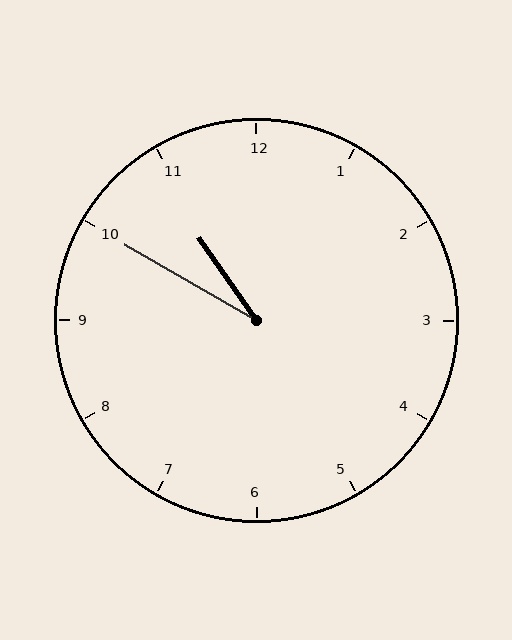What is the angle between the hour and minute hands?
Approximately 25 degrees.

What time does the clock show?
10:50.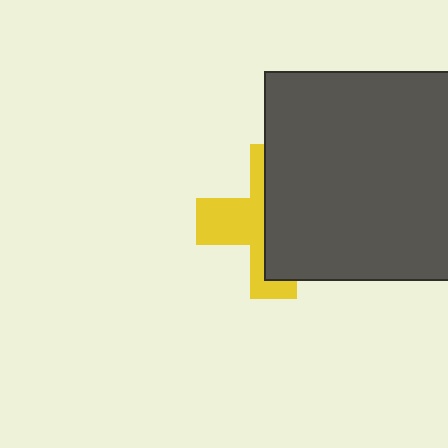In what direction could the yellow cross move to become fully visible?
The yellow cross could move left. That would shift it out from behind the dark gray square entirely.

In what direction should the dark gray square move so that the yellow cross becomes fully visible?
The dark gray square should move right. That is the shortest direction to clear the overlap and leave the yellow cross fully visible.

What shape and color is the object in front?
The object in front is a dark gray square.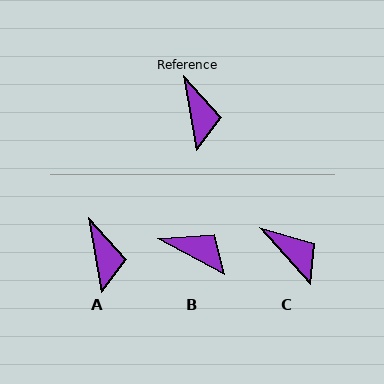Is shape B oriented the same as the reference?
No, it is off by about 51 degrees.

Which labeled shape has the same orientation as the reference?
A.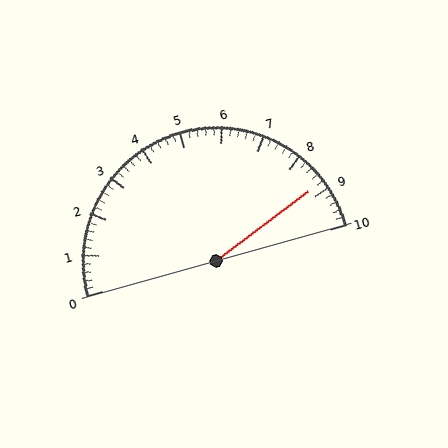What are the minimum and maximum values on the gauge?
The gauge ranges from 0 to 10.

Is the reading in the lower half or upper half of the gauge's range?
The reading is in the upper half of the range (0 to 10).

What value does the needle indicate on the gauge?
The needle indicates approximately 8.8.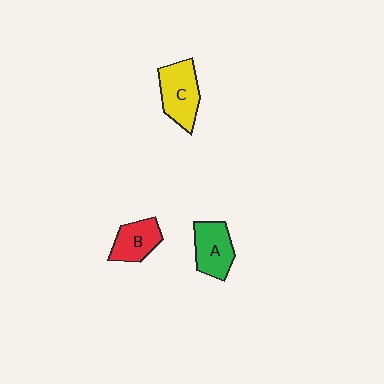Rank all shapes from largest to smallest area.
From largest to smallest: C (yellow), A (green), B (red).